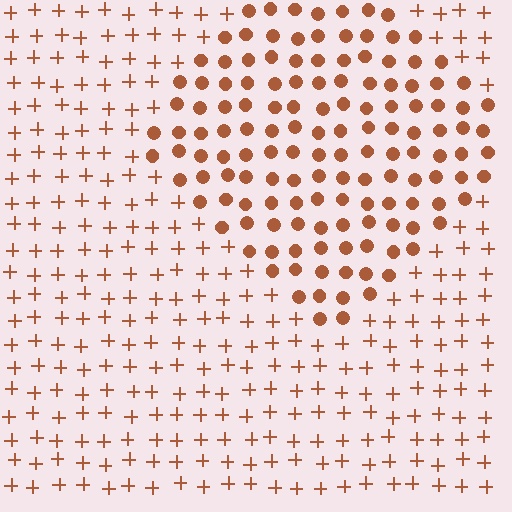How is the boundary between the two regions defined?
The boundary is defined by a change in element shape: circles inside vs. plus signs outside. All elements share the same color and spacing.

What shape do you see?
I see a diamond.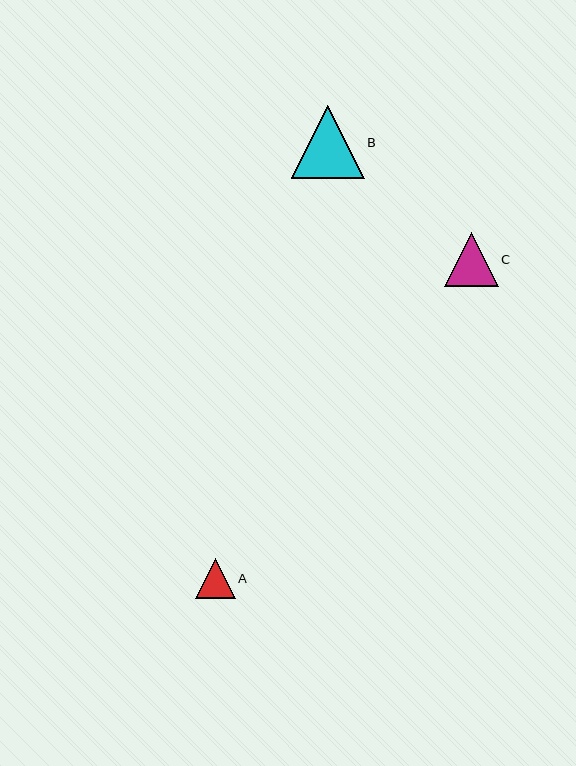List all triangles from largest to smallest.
From largest to smallest: B, C, A.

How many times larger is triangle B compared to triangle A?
Triangle B is approximately 1.8 times the size of triangle A.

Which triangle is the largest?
Triangle B is the largest with a size of approximately 73 pixels.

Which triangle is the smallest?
Triangle A is the smallest with a size of approximately 40 pixels.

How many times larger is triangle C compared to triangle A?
Triangle C is approximately 1.3 times the size of triangle A.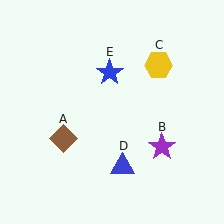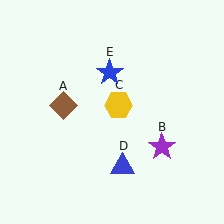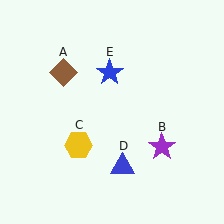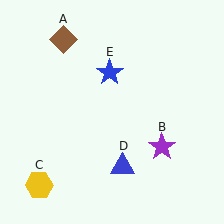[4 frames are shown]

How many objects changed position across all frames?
2 objects changed position: brown diamond (object A), yellow hexagon (object C).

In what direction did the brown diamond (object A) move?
The brown diamond (object A) moved up.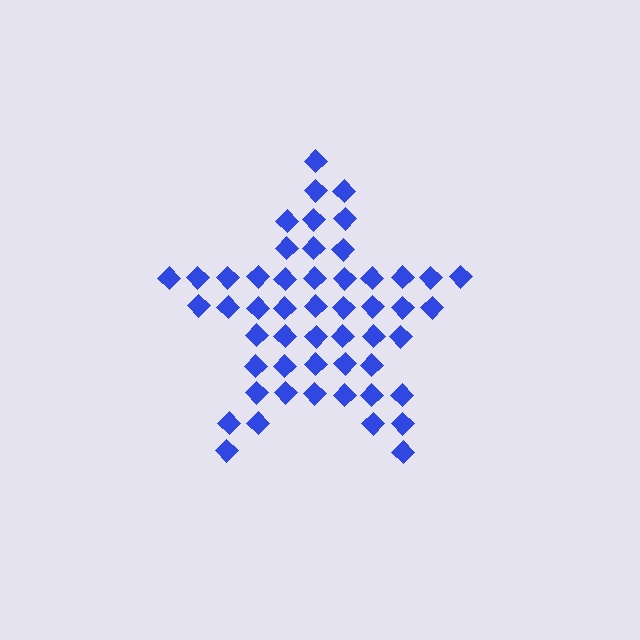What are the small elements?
The small elements are diamonds.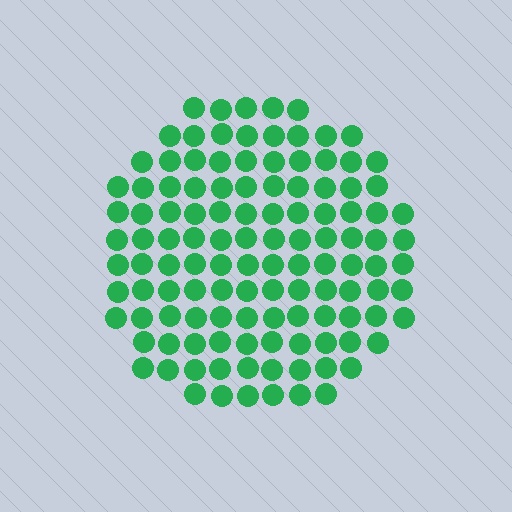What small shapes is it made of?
It is made of small circles.